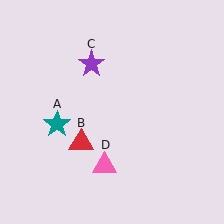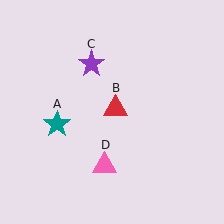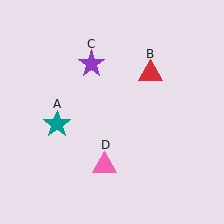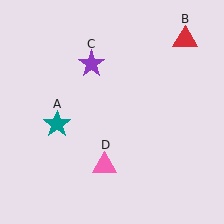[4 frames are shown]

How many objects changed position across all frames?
1 object changed position: red triangle (object B).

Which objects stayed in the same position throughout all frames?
Teal star (object A) and purple star (object C) and pink triangle (object D) remained stationary.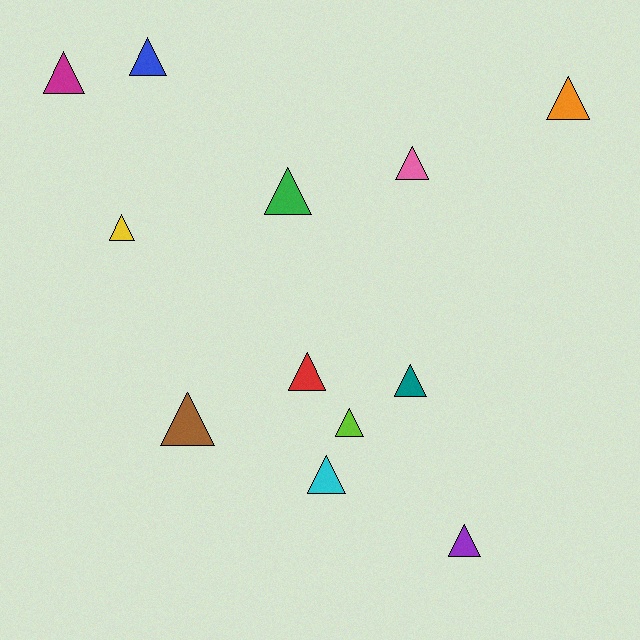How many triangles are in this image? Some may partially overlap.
There are 12 triangles.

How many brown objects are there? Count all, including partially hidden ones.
There is 1 brown object.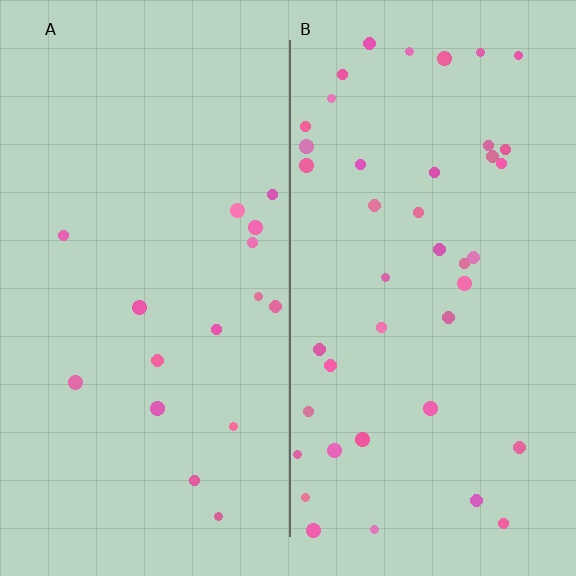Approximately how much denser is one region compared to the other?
Approximately 2.6× — region B over region A.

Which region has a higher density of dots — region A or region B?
B (the right).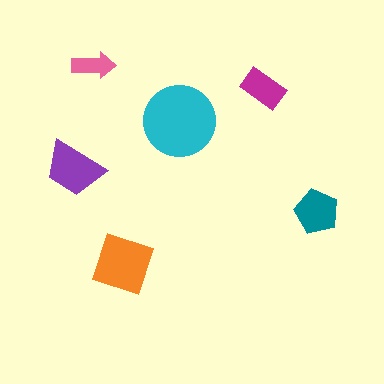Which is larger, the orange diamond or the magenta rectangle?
The orange diamond.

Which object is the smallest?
The pink arrow.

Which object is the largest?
The cyan circle.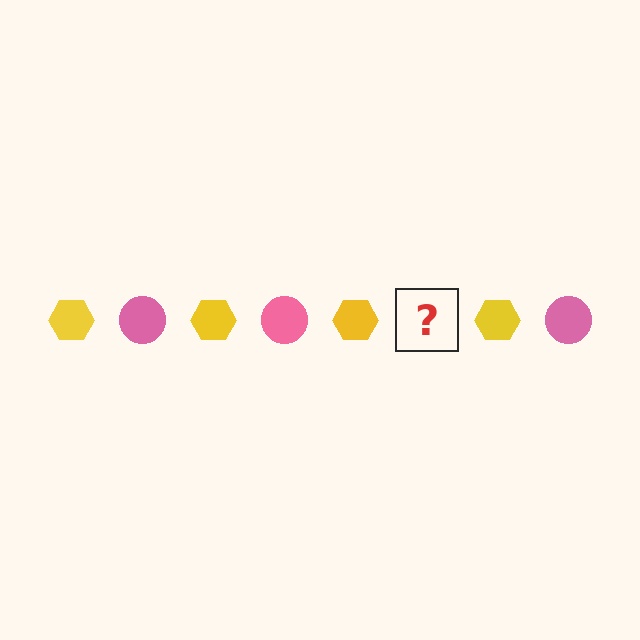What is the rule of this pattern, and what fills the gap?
The rule is that the pattern alternates between yellow hexagon and pink circle. The gap should be filled with a pink circle.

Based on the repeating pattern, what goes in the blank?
The blank should be a pink circle.